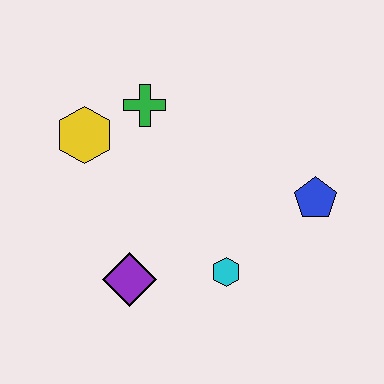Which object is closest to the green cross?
The yellow hexagon is closest to the green cross.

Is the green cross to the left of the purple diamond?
No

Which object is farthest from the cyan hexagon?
The yellow hexagon is farthest from the cyan hexagon.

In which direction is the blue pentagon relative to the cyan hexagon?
The blue pentagon is to the right of the cyan hexagon.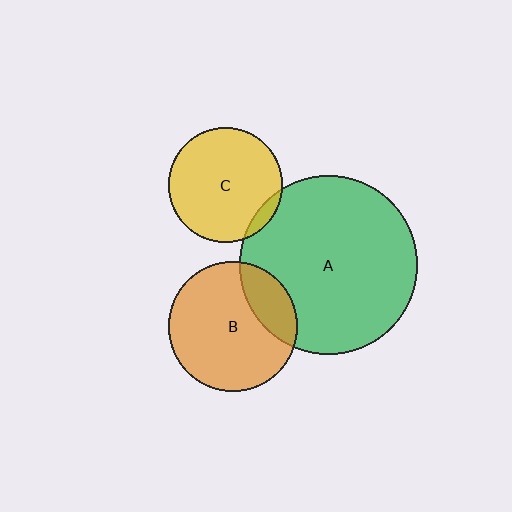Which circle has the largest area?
Circle A (green).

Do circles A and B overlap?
Yes.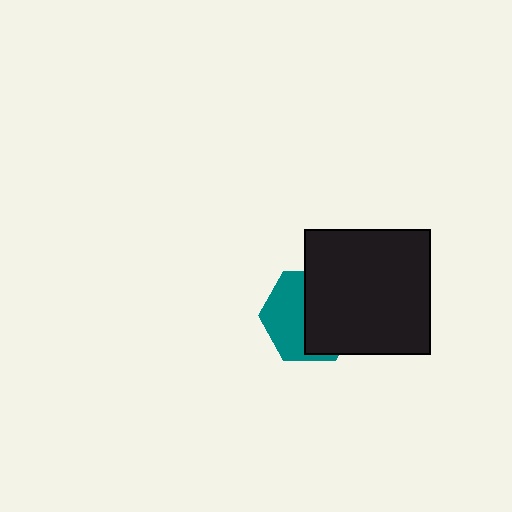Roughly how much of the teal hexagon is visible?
About half of it is visible (roughly 45%).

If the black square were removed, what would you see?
You would see the complete teal hexagon.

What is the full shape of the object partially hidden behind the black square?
The partially hidden object is a teal hexagon.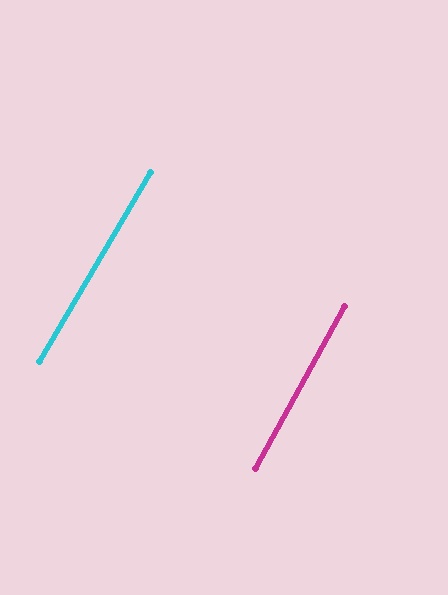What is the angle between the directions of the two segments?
Approximately 2 degrees.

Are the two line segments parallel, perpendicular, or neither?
Parallel — their directions differ by only 1.7°.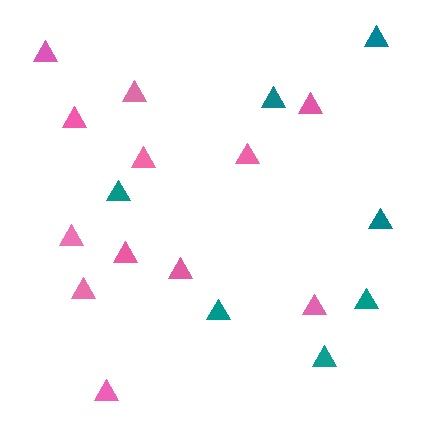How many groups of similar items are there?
There are 2 groups: one group of pink triangles (12) and one group of teal triangles (7).